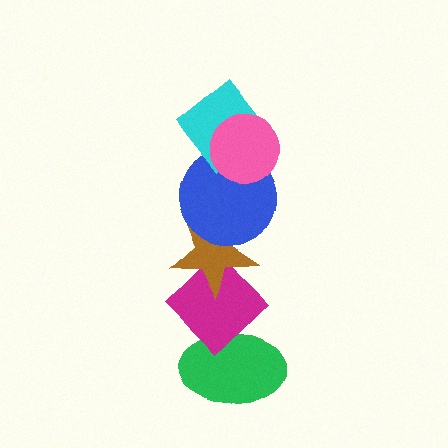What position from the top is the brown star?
The brown star is 4th from the top.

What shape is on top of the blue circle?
The cyan diamond is on top of the blue circle.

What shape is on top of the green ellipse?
The magenta diamond is on top of the green ellipse.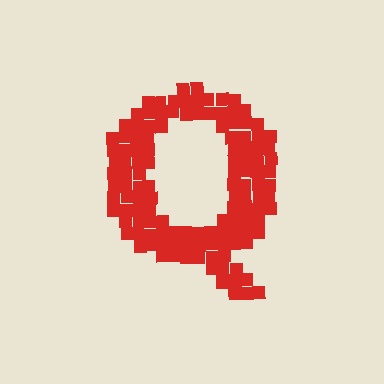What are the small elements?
The small elements are squares.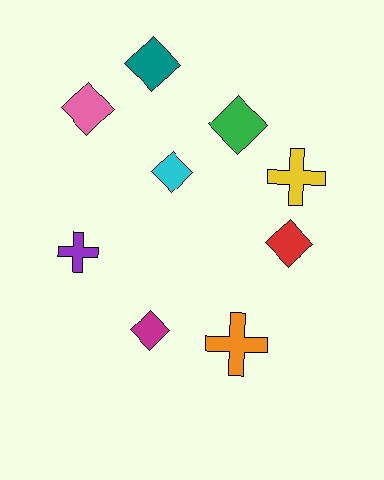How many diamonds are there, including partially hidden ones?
There are 6 diamonds.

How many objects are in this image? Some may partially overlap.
There are 9 objects.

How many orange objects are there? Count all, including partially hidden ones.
There is 1 orange object.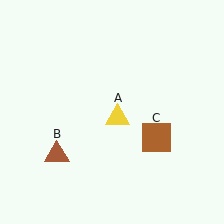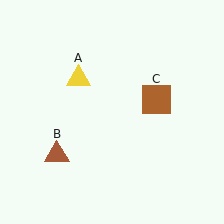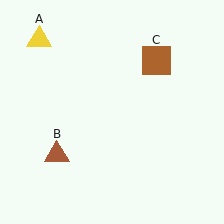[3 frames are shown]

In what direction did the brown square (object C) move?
The brown square (object C) moved up.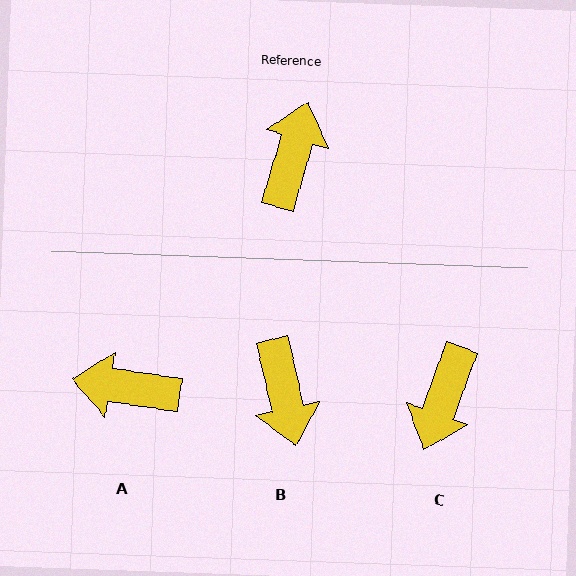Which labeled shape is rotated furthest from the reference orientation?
C, about 176 degrees away.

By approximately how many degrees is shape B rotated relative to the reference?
Approximately 151 degrees clockwise.